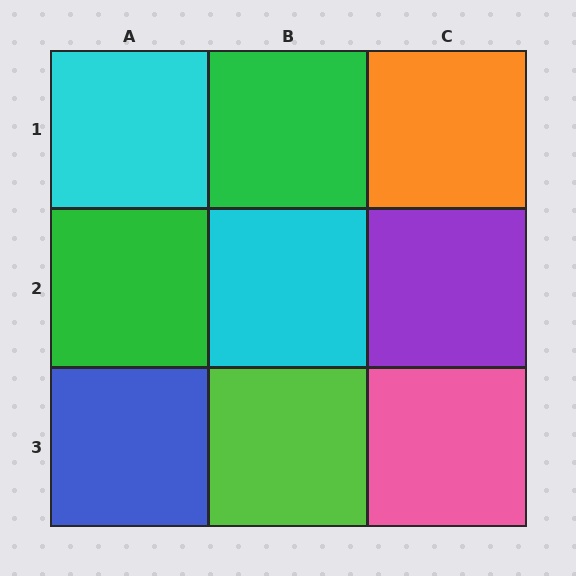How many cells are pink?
1 cell is pink.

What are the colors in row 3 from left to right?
Blue, lime, pink.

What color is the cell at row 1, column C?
Orange.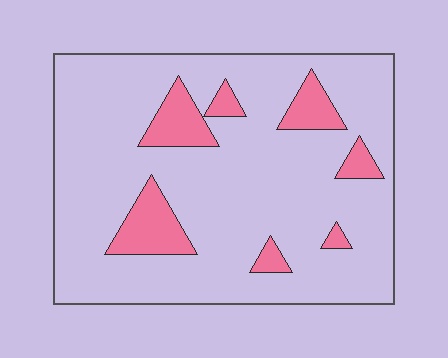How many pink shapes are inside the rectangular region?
7.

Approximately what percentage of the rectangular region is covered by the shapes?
Approximately 15%.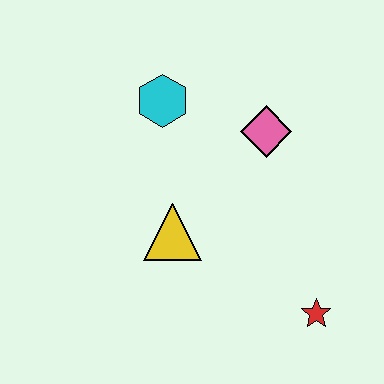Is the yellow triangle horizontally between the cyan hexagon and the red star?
Yes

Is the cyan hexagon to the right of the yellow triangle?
No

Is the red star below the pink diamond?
Yes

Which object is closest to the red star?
The yellow triangle is closest to the red star.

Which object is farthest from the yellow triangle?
The red star is farthest from the yellow triangle.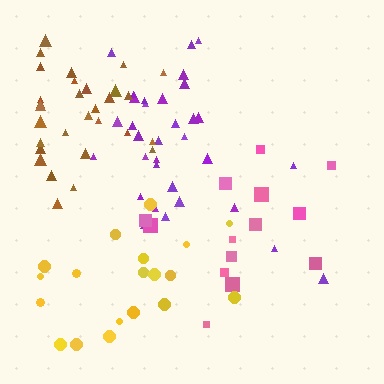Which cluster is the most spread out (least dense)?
Pink.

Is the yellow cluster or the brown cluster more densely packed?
Brown.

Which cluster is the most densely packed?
Brown.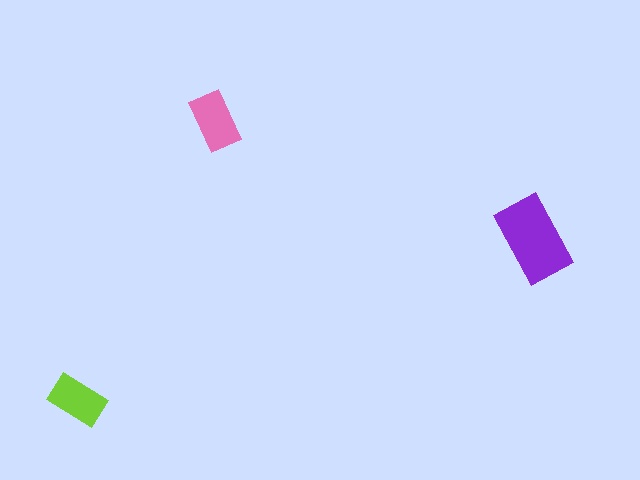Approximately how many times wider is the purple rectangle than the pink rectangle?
About 1.5 times wider.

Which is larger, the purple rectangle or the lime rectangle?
The purple one.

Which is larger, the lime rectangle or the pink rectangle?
The pink one.